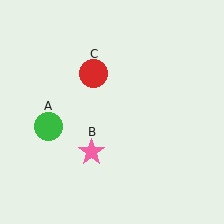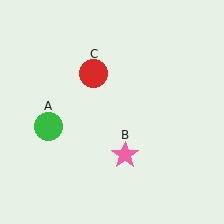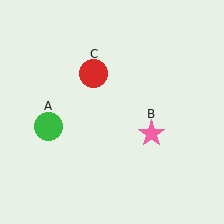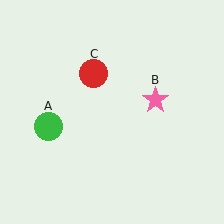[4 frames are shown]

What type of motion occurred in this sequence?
The pink star (object B) rotated counterclockwise around the center of the scene.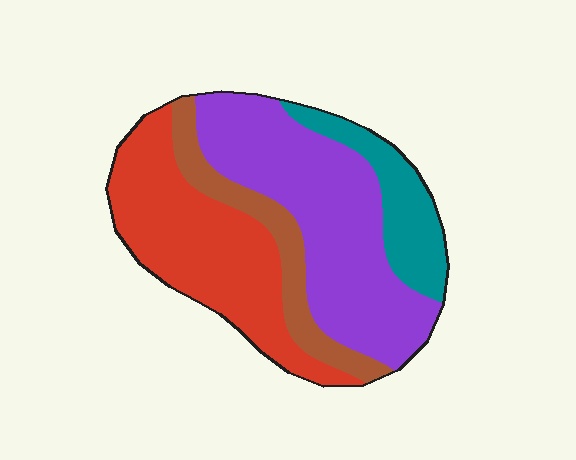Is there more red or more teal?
Red.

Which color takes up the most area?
Purple, at roughly 40%.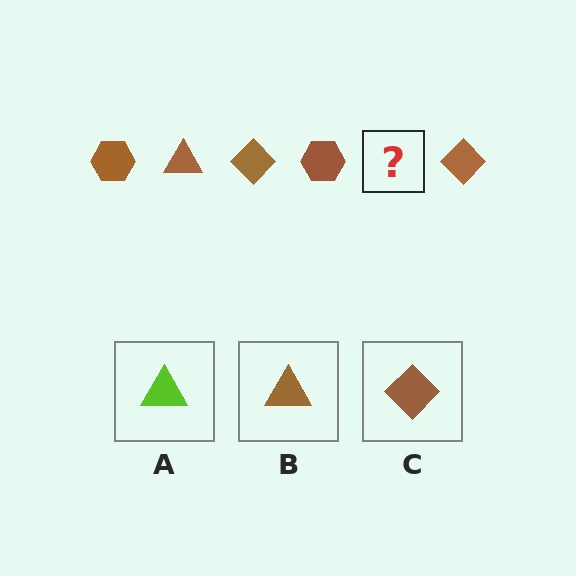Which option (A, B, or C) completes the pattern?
B.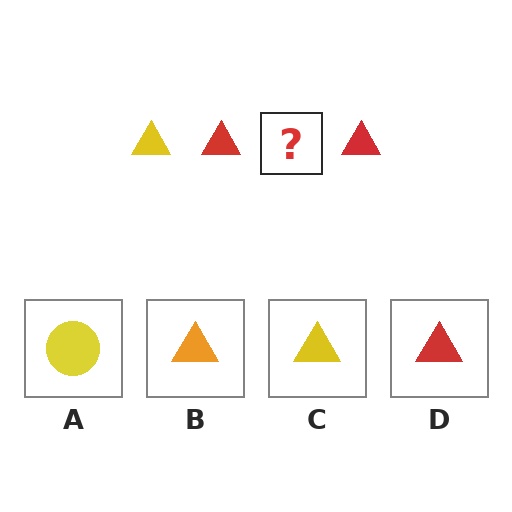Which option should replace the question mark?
Option C.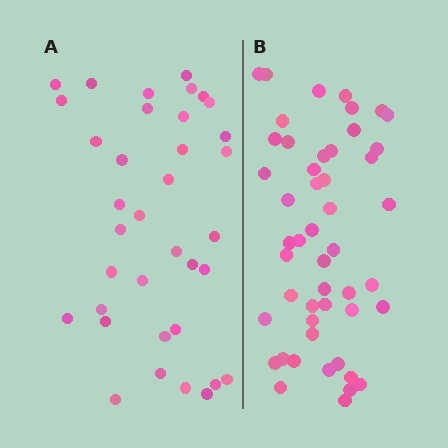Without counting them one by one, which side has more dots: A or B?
Region B (the right region) has more dots.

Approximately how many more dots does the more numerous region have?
Region B has approximately 15 more dots than region A.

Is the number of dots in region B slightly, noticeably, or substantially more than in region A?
Region B has noticeably more, but not dramatically so. The ratio is roughly 1.4 to 1.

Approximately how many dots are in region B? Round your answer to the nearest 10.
About 50 dots. (The exact count is 49, which rounds to 50.)